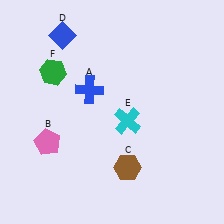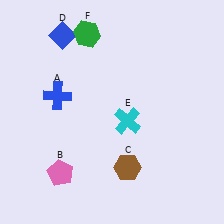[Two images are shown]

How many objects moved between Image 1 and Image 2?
3 objects moved between the two images.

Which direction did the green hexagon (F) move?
The green hexagon (F) moved up.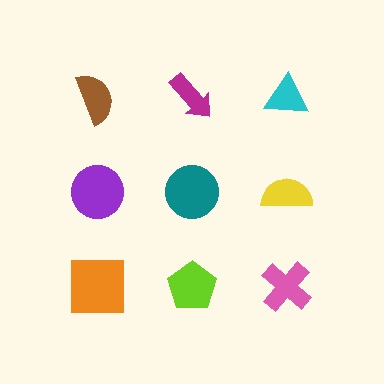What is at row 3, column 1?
An orange square.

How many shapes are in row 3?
3 shapes.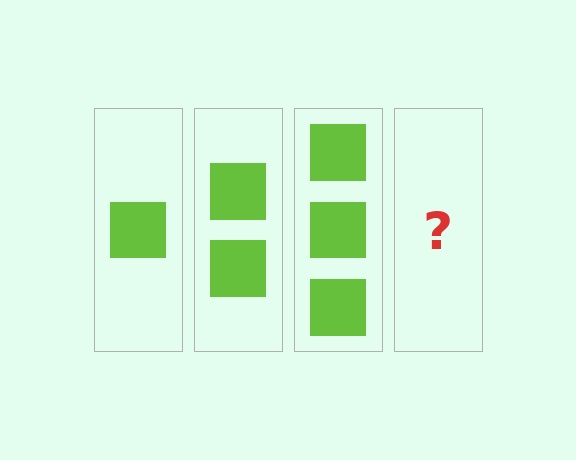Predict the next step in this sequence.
The next step is 4 squares.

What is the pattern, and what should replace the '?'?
The pattern is that each step adds one more square. The '?' should be 4 squares.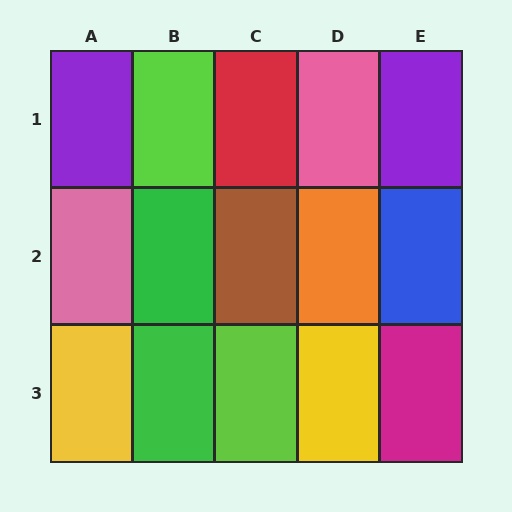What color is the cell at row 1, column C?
Red.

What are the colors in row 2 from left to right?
Pink, green, brown, orange, blue.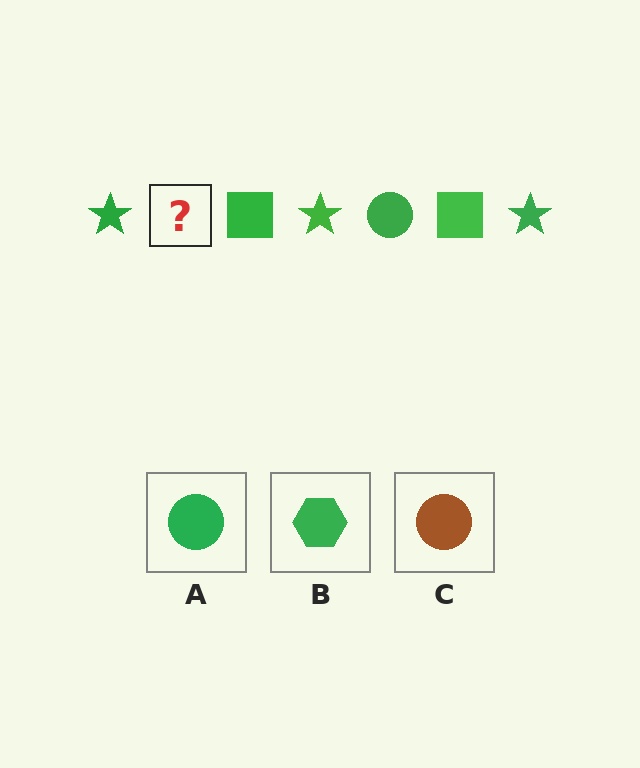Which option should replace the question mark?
Option A.